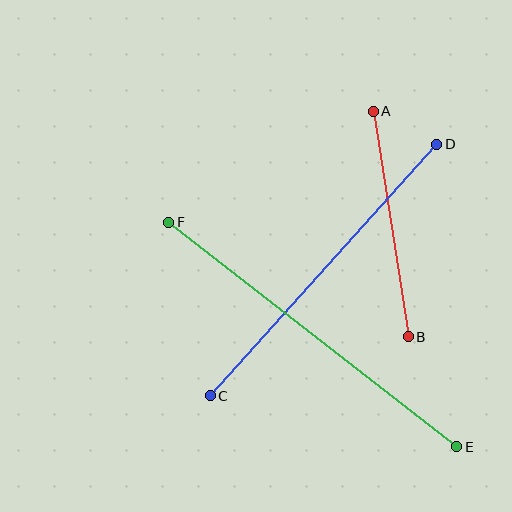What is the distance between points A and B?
The distance is approximately 228 pixels.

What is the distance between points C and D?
The distance is approximately 338 pixels.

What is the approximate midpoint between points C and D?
The midpoint is at approximately (324, 270) pixels.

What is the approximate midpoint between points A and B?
The midpoint is at approximately (391, 224) pixels.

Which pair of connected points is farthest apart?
Points E and F are farthest apart.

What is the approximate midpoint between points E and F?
The midpoint is at approximately (313, 334) pixels.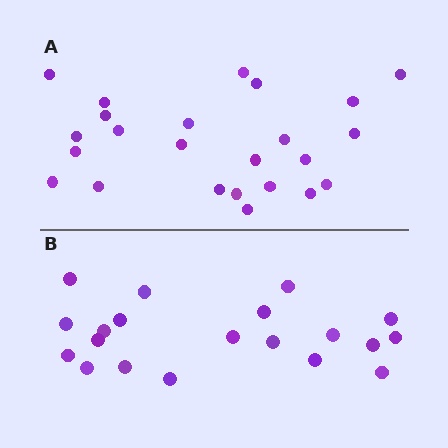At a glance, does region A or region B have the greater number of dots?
Region A (the top region) has more dots.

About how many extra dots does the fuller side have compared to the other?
Region A has about 4 more dots than region B.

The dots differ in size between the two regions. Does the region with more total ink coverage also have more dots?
No. Region B has more total ink coverage because its dots are larger, but region A actually contains more individual dots. Total area can be misleading — the number of items is what matters here.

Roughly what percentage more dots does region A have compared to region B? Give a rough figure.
About 20% more.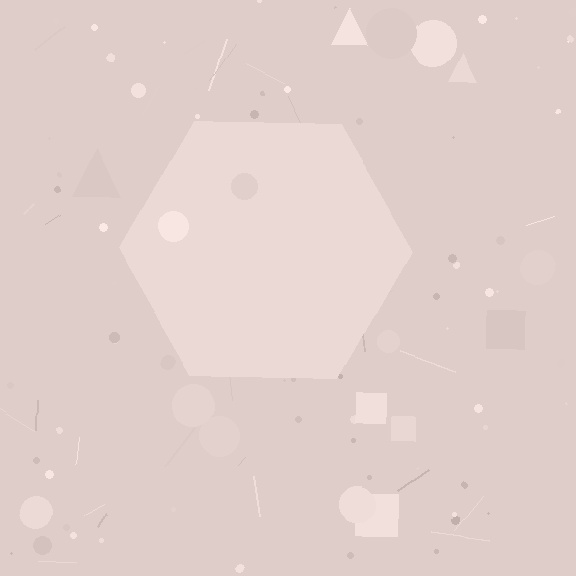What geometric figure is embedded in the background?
A hexagon is embedded in the background.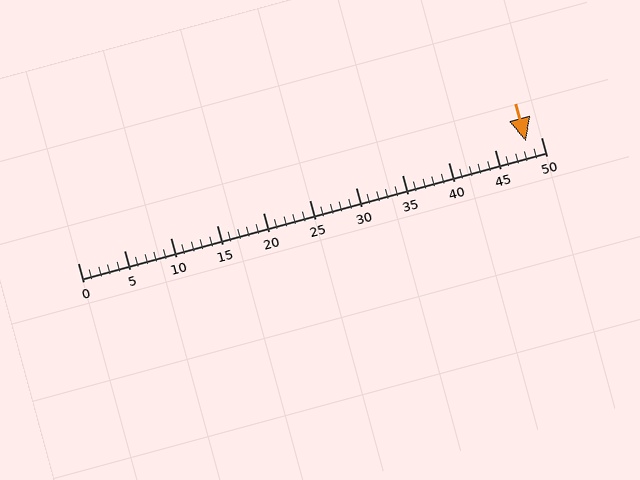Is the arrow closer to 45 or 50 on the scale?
The arrow is closer to 50.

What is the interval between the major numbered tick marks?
The major tick marks are spaced 5 units apart.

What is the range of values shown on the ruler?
The ruler shows values from 0 to 50.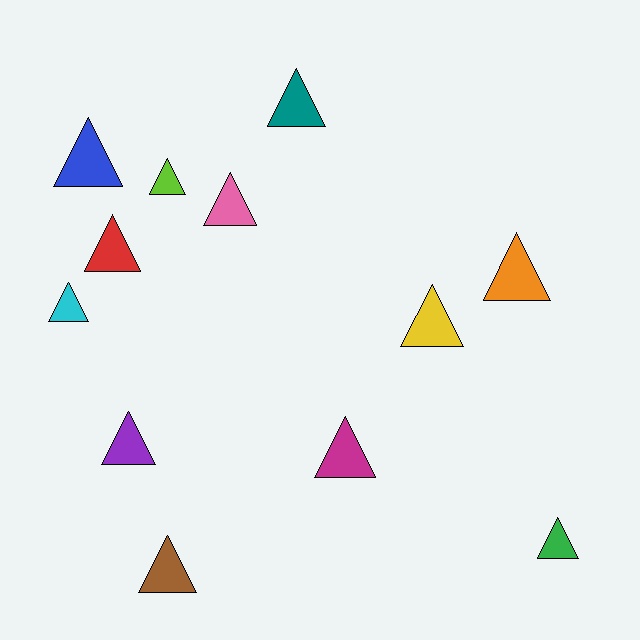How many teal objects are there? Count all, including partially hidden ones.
There is 1 teal object.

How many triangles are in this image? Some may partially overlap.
There are 12 triangles.